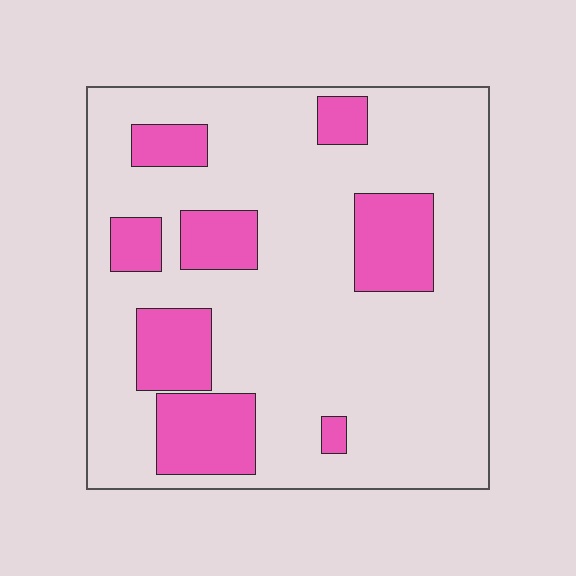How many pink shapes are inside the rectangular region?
8.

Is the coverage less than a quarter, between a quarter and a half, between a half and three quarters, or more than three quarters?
Less than a quarter.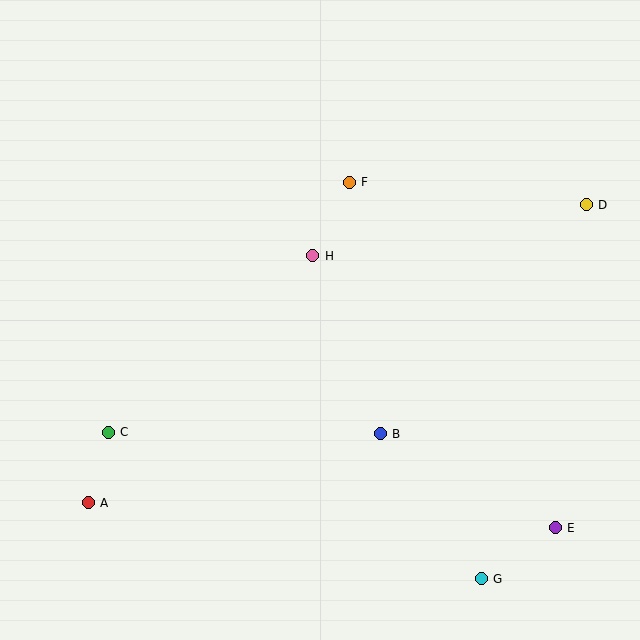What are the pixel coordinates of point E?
Point E is at (555, 528).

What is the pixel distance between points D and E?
The distance between D and E is 325 pixels.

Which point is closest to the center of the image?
Point H at (313, 256) is closest to the center.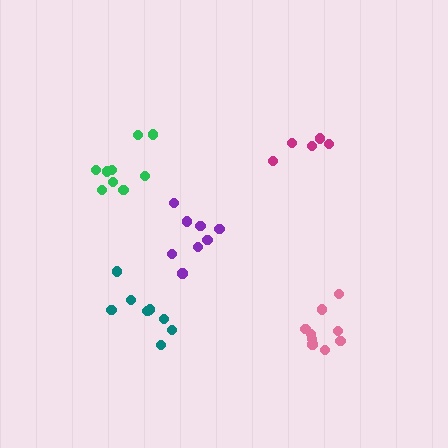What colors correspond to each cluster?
The clusters are colored: green, pink, magenta, teal, purple.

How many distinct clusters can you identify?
There are 5 distinct clusters.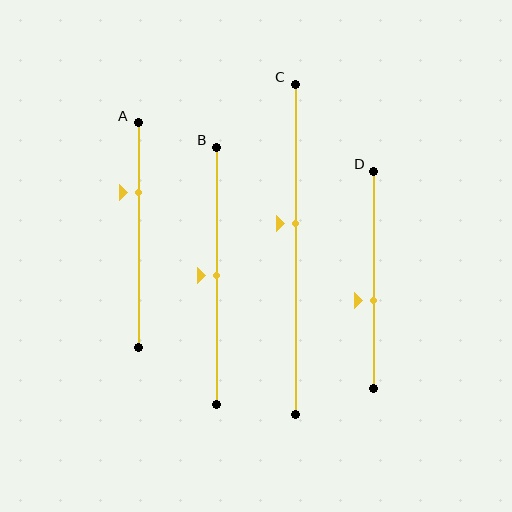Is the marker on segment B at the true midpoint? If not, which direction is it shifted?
Yes, the marker on segment B is at the true midpoint.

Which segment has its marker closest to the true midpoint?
Segment B has its marker closest to the true midpoint.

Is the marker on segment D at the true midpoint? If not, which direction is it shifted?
No, the marker on segment D is shifted downward by about 9% of the segment length.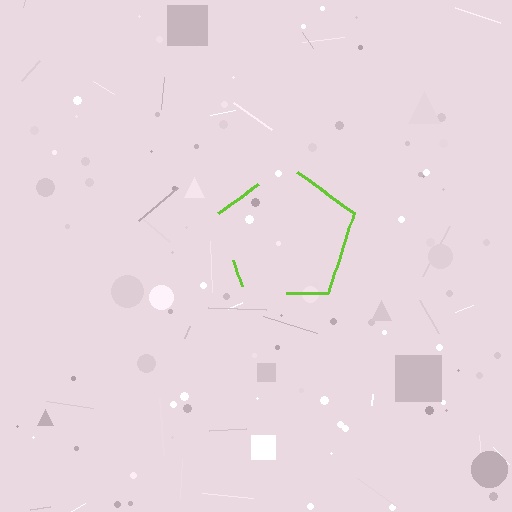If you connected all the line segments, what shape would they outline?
They would outline a pentagon.